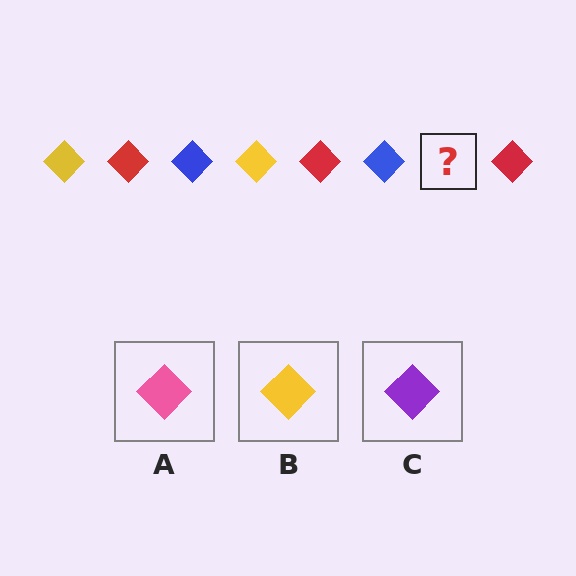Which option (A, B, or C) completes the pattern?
B.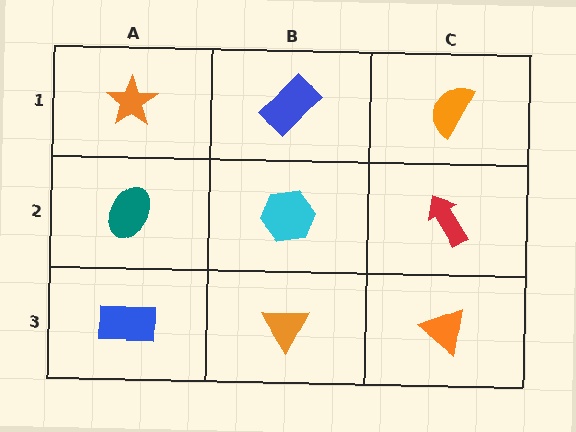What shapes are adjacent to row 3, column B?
A cyan hexagon (row 2, column B), a blue rectangle (row 3, column A), an orange triangle (row 3, column C).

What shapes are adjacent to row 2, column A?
An orange star (row 1, column A), a blue rectangle (row 3, column A), a cyan hexagon (row 2, column B).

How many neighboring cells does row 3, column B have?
3.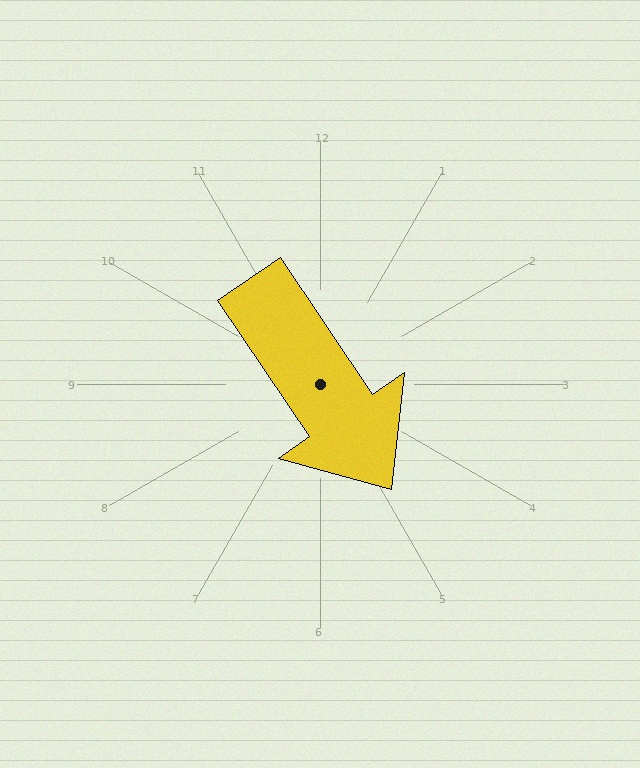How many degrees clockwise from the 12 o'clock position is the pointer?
Approximately 146 degrees.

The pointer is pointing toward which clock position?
Roughly 5 o'clock.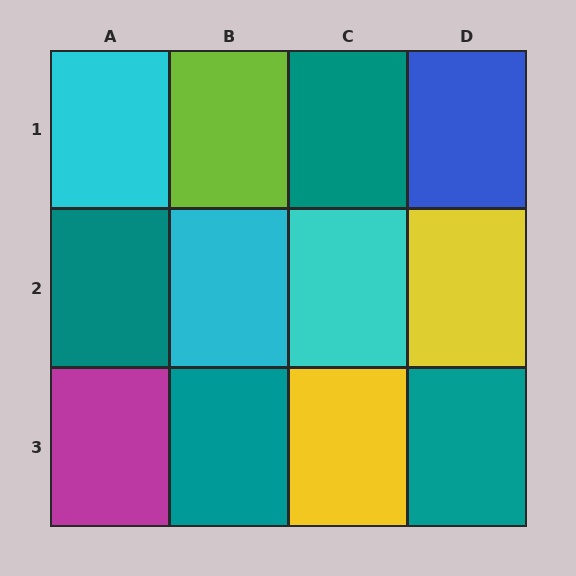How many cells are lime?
1 cell is lime.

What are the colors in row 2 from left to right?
Teal, cyan, cyan, yellow.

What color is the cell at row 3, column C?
Yellow.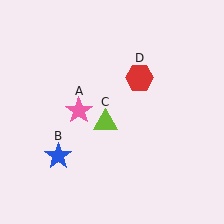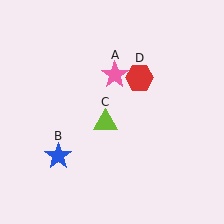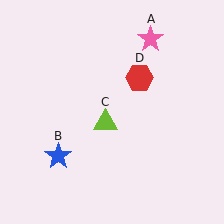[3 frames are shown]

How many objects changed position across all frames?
1 object changed position: pink star (object A).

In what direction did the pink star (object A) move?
The pink star (object A) moved up and to the right.